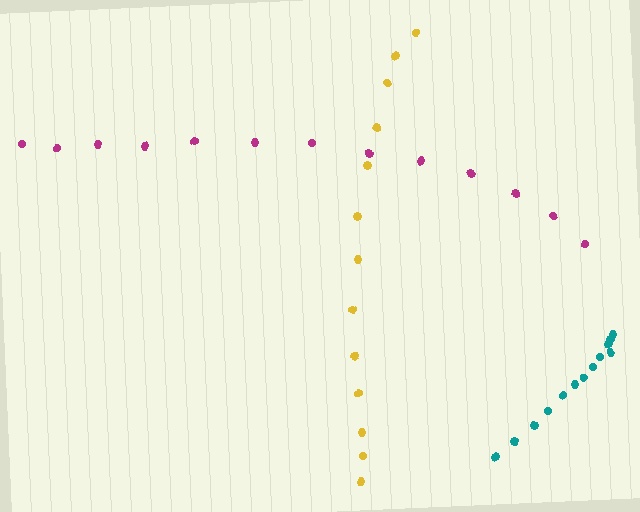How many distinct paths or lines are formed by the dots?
There are 3 distinct paths.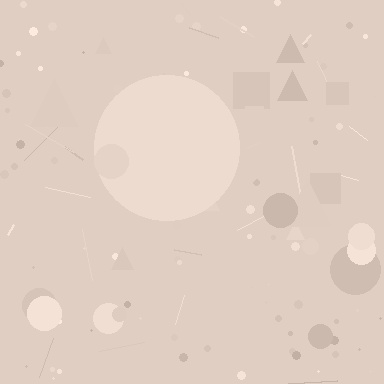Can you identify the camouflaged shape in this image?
The camouflaged shape is a circle.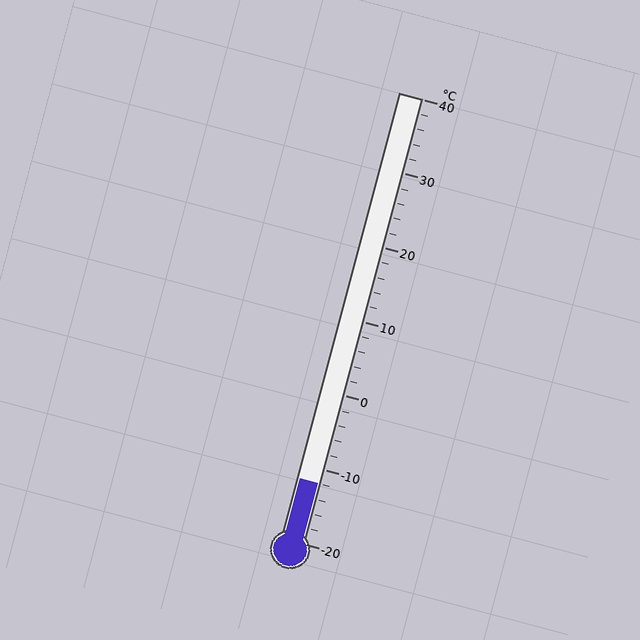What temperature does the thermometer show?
The thermometer shows approximately -12°C.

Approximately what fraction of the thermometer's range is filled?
The thermometer is filled to approximately 15% of its range.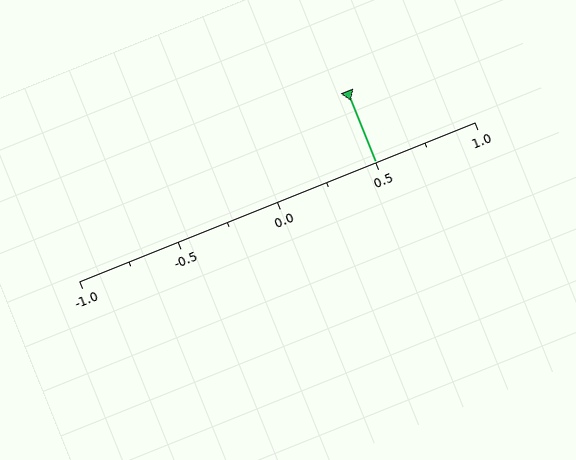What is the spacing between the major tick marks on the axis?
The major ticks are spaced 0.5 apart.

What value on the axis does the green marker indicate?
The marker indicates approximately 0.5.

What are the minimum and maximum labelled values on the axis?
The axis runs from -1.0 to 1.0.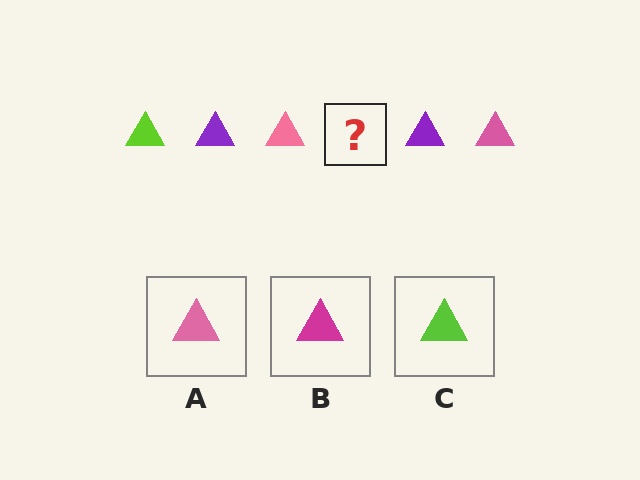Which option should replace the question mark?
Option C.